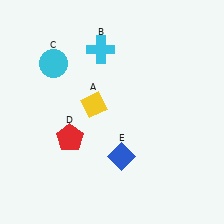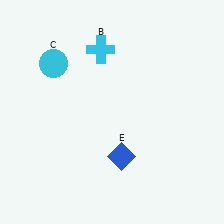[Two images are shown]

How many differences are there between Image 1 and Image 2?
There are 2 differences between the two images.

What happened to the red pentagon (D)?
The red pentagon (D) was removed in Image 2. It was in the bottom-left area of Image 1.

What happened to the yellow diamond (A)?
The yellow diamond (A) was removed in Image 2. It was in the top-left area of Image 1.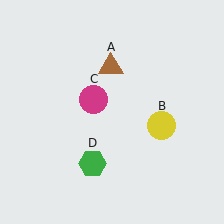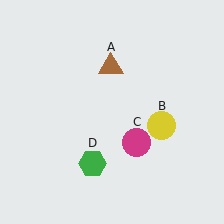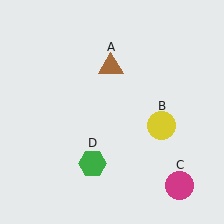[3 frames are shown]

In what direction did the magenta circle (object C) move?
The magenta circle (object C) moved down and to the right.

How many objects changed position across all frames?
1 object changed position: magenta circle (object C).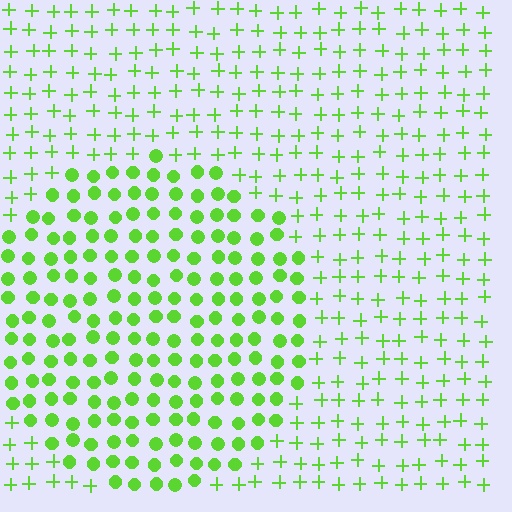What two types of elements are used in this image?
The image uses circles inside the circle region and plus signs outside it.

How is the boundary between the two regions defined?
The boundary is defined by a change in element shape: circles inside vs. plus signs outside. All elements share the same color and spacing.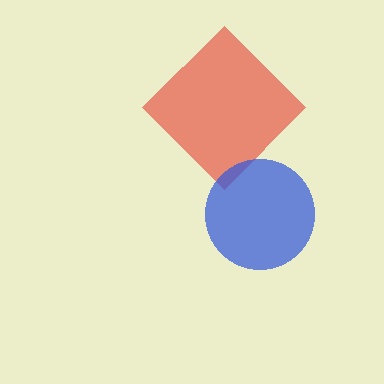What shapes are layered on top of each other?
The layered shapes are: a red diamond, a blue circle.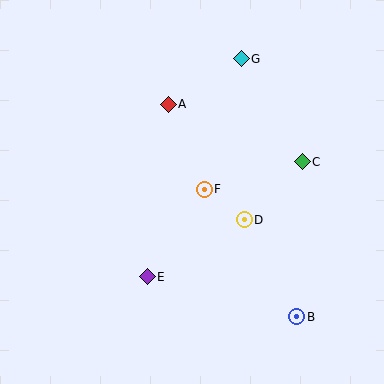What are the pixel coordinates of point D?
Point D is at (244, 220).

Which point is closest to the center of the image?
Point F at (204, 189) is closest to the center.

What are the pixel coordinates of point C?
Point C is at (302, 162).